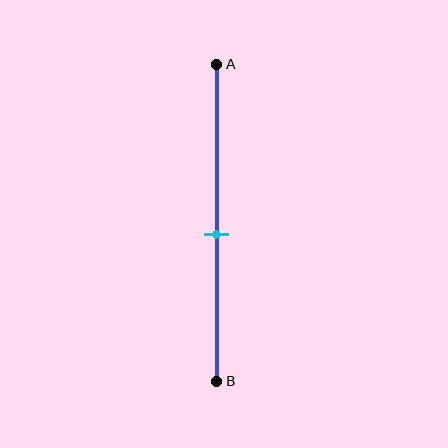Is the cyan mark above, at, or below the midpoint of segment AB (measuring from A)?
The cyan mark is below the midpoint of segment AB.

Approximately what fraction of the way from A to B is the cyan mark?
The cyan mark is approximately 55% of the way from A to B.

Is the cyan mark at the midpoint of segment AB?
No, the mark is at about 55% from A, not at the 50% midpoint.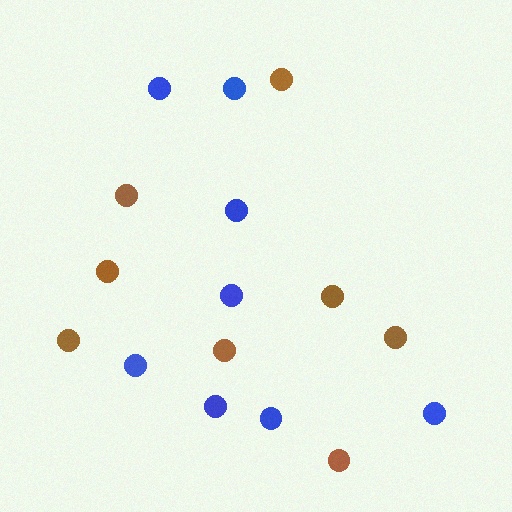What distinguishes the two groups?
There are 2 groups: one group of blue circles (8) and one group of brown circles (8).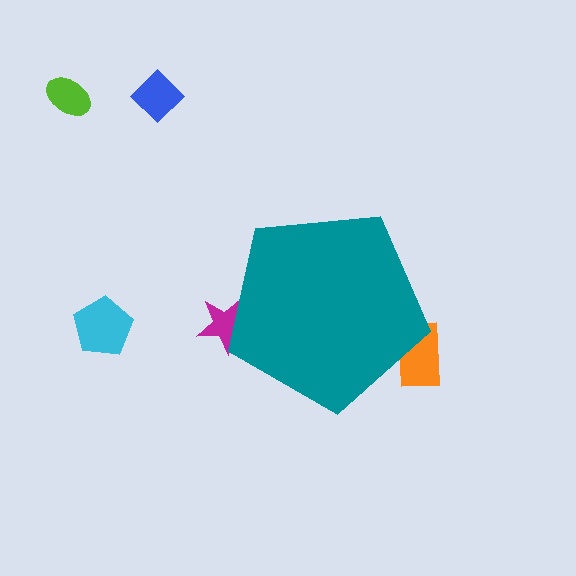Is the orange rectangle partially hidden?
Yes, the orange rectangle is partially hidden behind the teal pentagon.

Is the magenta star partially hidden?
Yes, the magenta star is partially hidden behind the teal pentagon.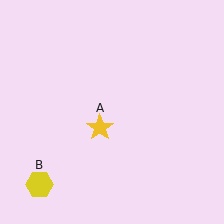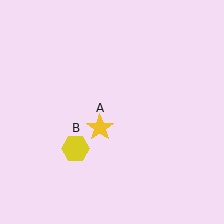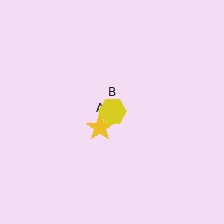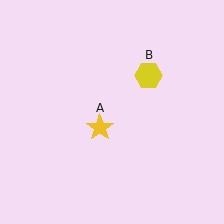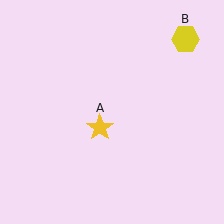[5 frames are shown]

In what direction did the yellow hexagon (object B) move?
The yellow hexagon (object B) moved up and to the right.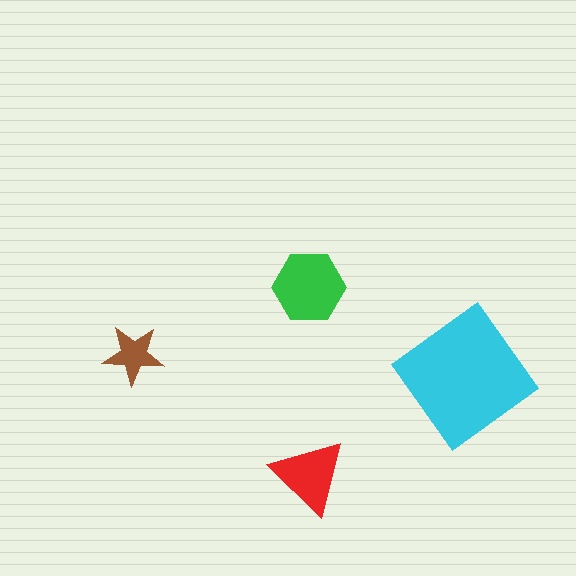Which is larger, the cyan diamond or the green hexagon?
The cyan diamond.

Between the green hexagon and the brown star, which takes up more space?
The green hexagon.